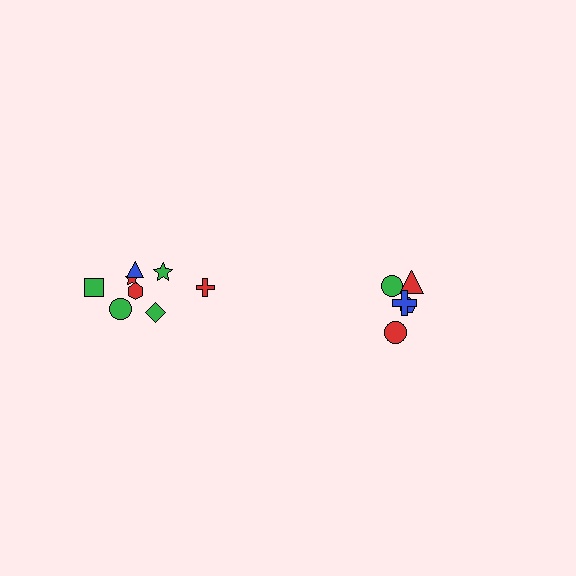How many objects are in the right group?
There are 5 objects.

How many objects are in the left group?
There are 8 objects.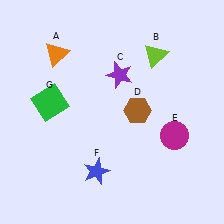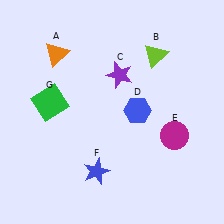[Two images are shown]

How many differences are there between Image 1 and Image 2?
There is 1 difference between the two images.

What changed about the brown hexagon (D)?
In Image 1, D is brown. In Image 2, it changed to blue.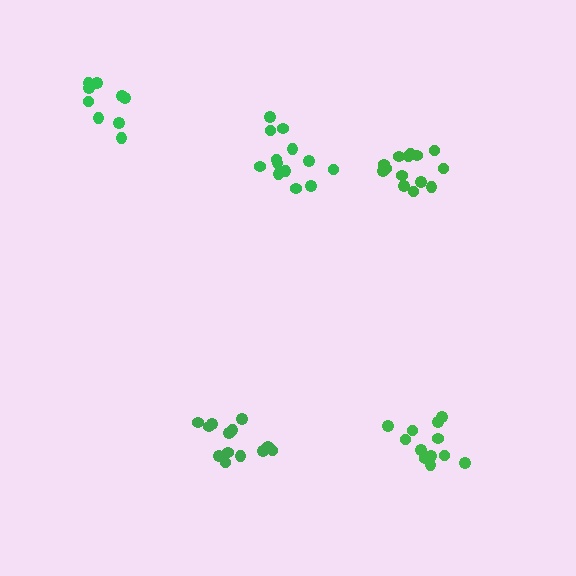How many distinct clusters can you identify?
There are 5 distinct clusters.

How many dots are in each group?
Group 1: 9 dots, Group 2: 14 dots, Group 3: 13 dots, Group 4: 13 dots, Group 5: 12 dots (61 total).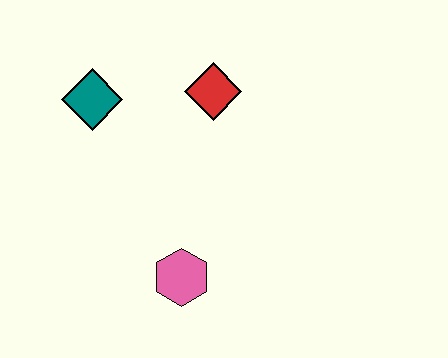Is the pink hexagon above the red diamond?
No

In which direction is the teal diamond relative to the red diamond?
The teal diamond is to the left of the red diamond.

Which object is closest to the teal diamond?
The red diamond is closest to the teal diamond.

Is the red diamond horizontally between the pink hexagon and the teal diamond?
No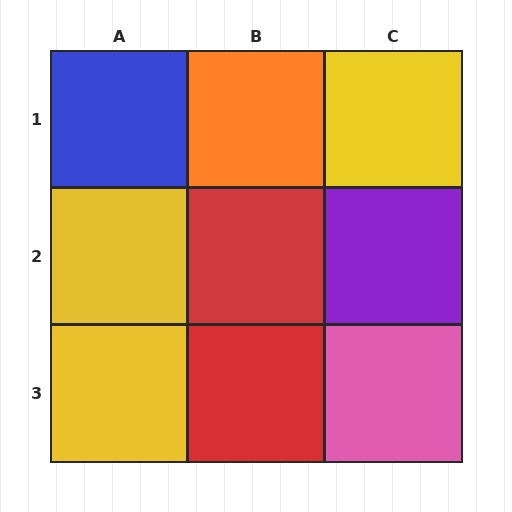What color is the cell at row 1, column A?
Blue.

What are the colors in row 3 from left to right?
Yellow, red, pink.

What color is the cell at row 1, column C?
Yellow.